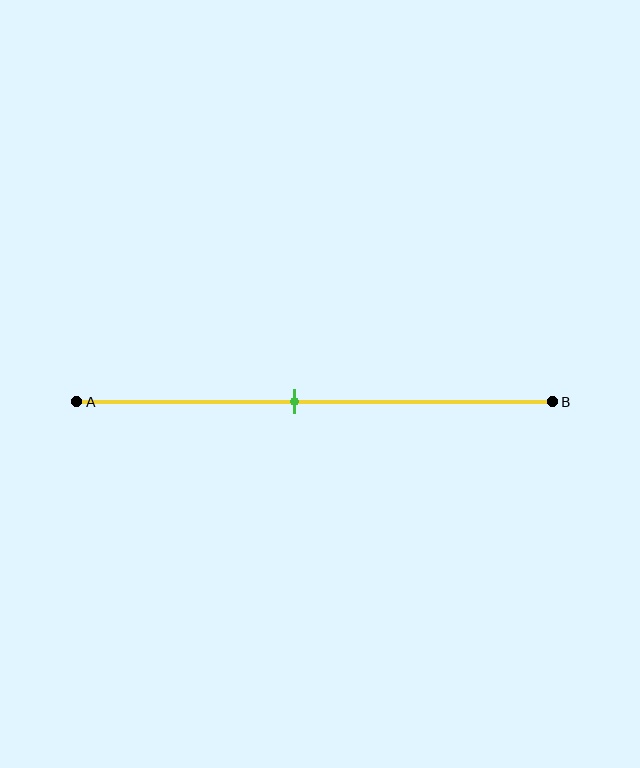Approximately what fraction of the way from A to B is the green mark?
The green mark is approximately 45% of the way from A to B.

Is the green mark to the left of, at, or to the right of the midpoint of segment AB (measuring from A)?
The green mark is to the left of the midpoint of segment AB.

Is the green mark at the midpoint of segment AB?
No, the mark is at about 45% from A, not at the 50% midpoint.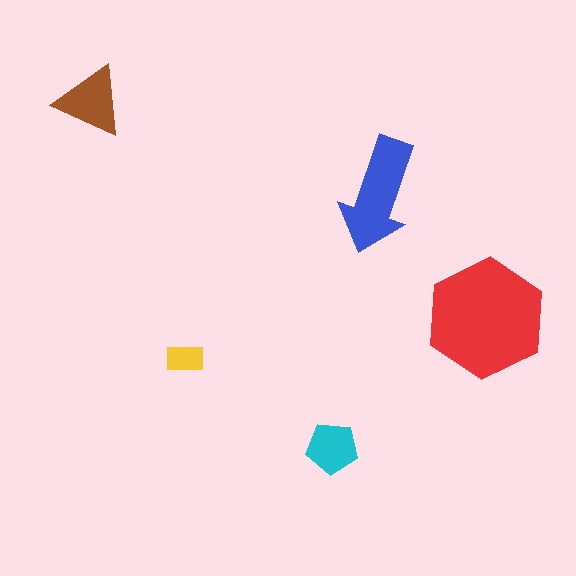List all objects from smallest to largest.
The yellow rectangle, the cyan pentagon, the brown triangle, the blue arrow, the red hexagon.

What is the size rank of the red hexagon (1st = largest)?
1st.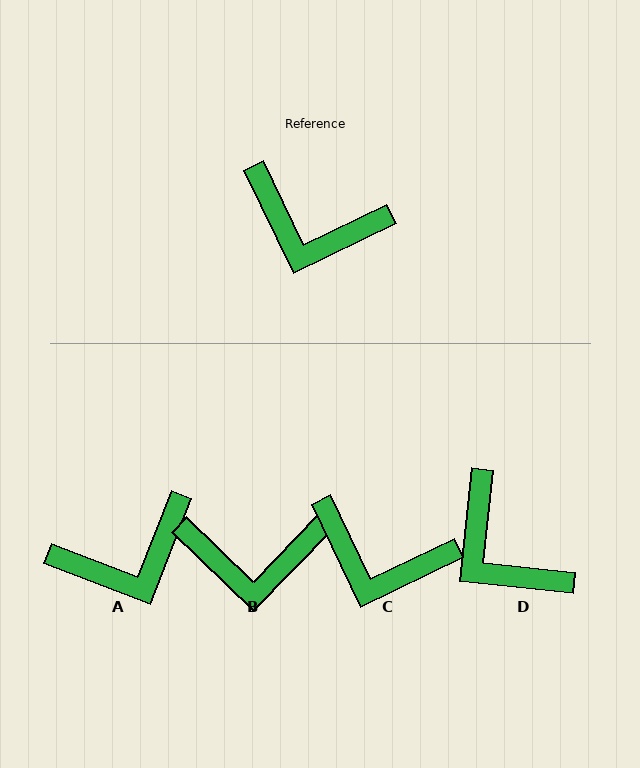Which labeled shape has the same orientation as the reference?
C.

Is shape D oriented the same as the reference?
No, it is off by about 32 degrees.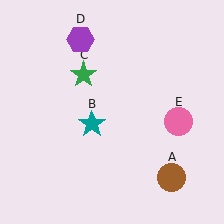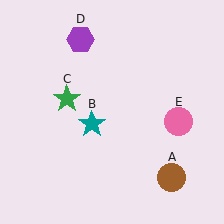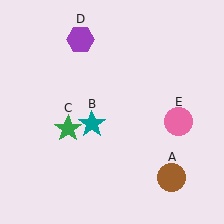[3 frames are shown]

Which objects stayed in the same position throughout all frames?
Brown circle (object A) and teal star (object B) and purple hexagon (object D) and pink circle (object E) remained stationary.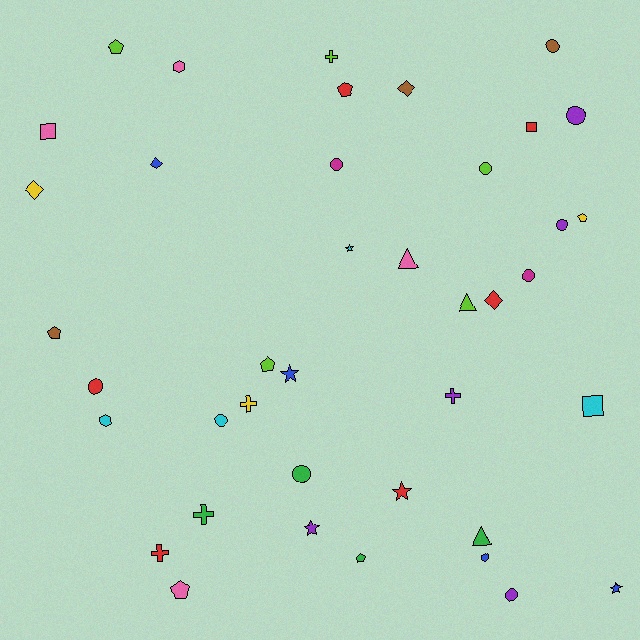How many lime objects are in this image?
There are 5 lime objects.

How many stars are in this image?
There are 5 stars.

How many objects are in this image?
There are 40 objects.